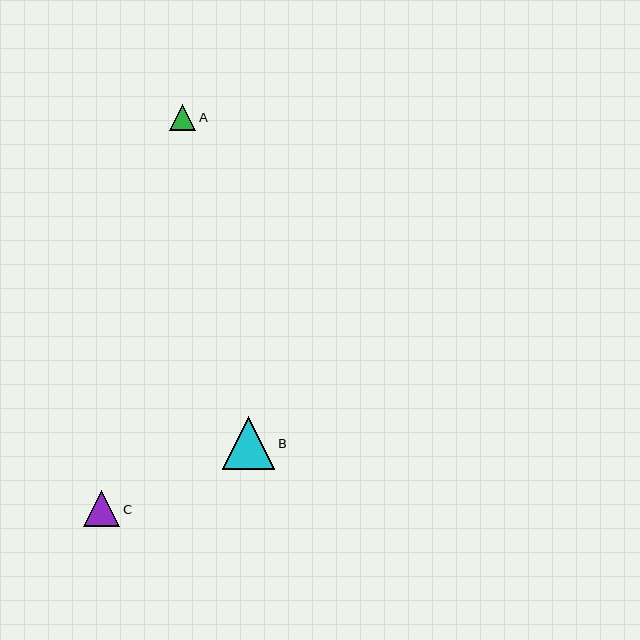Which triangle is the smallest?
Triangle A is the smallest with a size of approximately 27 pixels.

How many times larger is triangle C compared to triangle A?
Triangle C is approximately 1.4 times the size of triangle A.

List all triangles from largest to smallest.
From largest to smallest: B, C, A.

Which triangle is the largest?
Triangle B is the largest with a size of approximately 53 pixels.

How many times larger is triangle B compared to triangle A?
Triangle B is approximately 2.0 times the size of triangle A.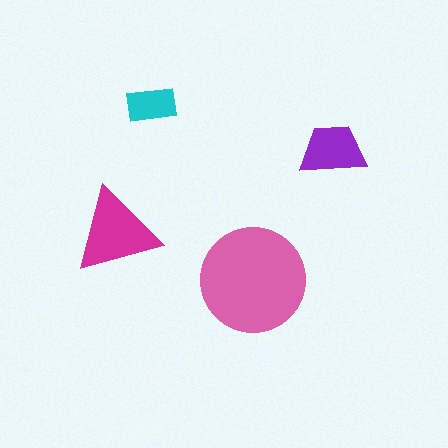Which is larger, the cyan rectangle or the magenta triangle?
The magenta triangle.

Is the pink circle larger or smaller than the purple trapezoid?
Larger.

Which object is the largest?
The pink circle.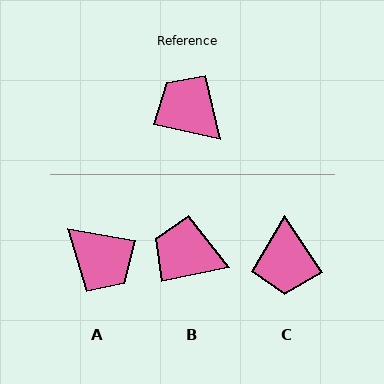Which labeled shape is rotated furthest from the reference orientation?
A, about 177 degrees away.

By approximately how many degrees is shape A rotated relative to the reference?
Approximately 177 degrees clockwise.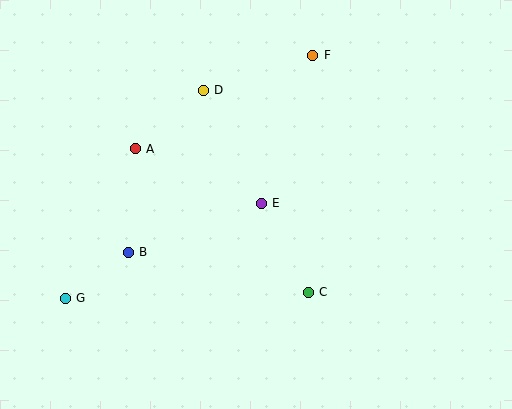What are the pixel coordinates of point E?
Point E is at (261, 203).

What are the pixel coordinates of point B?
Point B is at (128, 252).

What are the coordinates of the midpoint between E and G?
The midpoint between E and G is at (163, 251).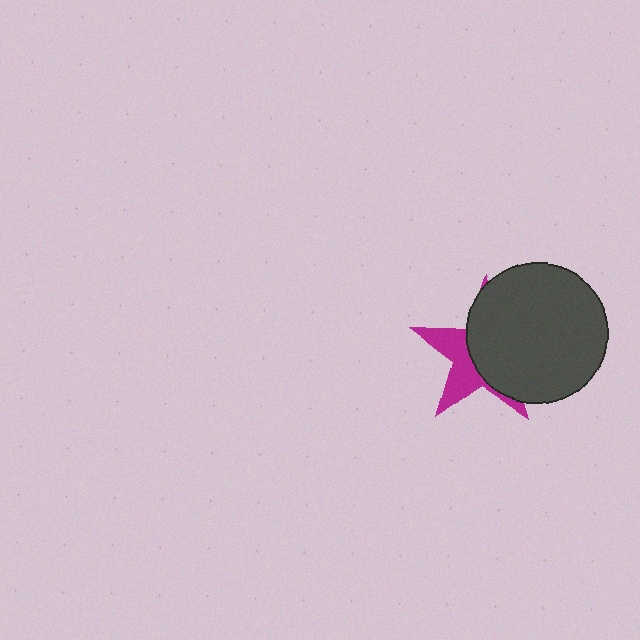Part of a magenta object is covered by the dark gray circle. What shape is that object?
It is a star.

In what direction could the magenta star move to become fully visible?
The magenta star could move left. That would shift it out from behind the dark gray circle entirely.